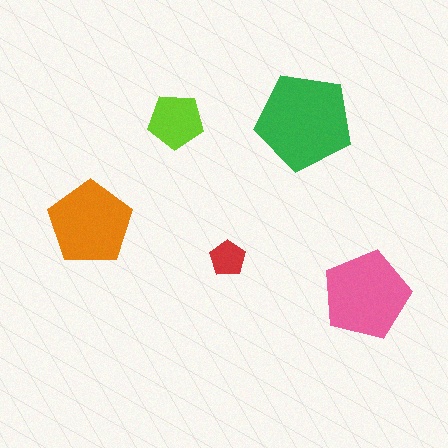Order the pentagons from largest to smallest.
the green one, the pink one, the orange one, the lime one, the red one.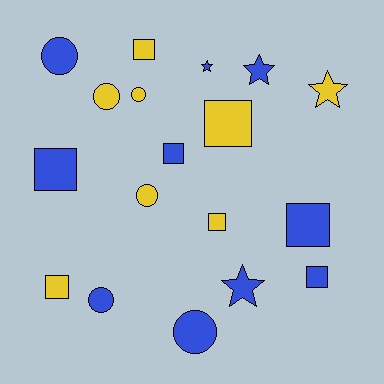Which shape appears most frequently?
Square, with 8 objects.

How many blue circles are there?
There are 3 blue circles.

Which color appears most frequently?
Blue, with 10 objects.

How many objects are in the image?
There are 18 objects.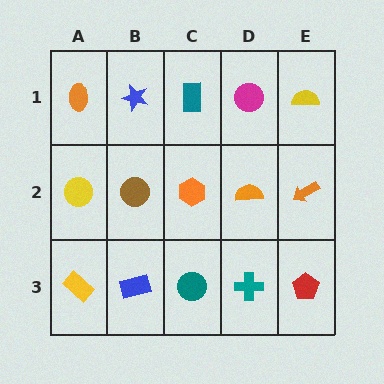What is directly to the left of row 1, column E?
A magenta circle.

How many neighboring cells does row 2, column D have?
4.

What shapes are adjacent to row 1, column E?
An orange arrow (row 2, column E), a magenta circle (row 1, column D).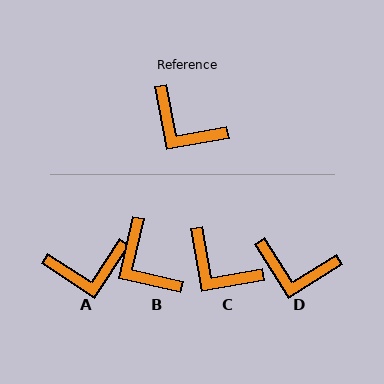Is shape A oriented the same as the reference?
No, it is off by about 46 degrees.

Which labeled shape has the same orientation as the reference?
C.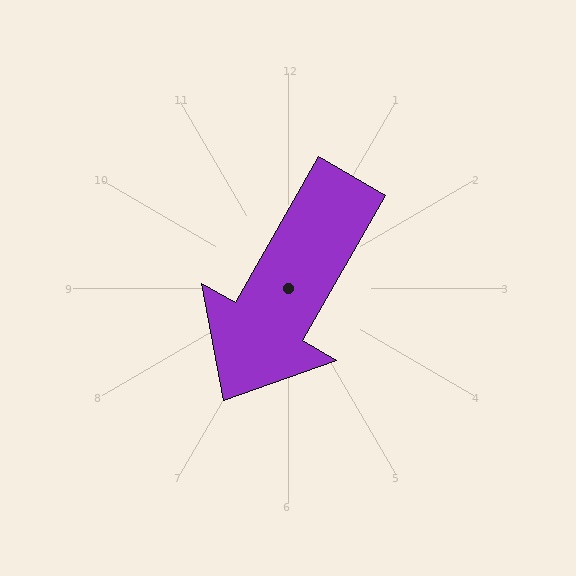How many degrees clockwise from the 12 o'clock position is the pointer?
Approximately 210 degrees.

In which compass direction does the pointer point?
Southwest.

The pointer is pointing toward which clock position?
Roughly 7 o'clock.